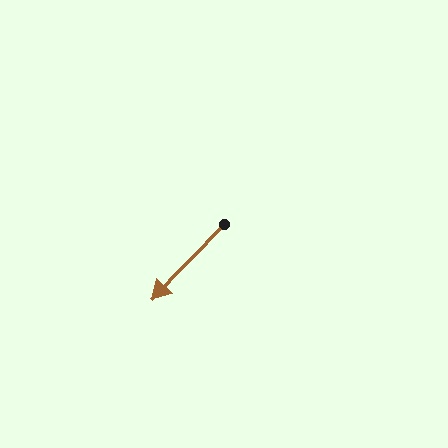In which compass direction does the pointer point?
Southwest.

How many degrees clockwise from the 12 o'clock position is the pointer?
Approximately 224 degrees.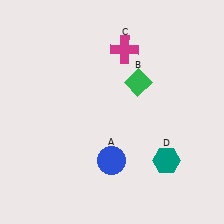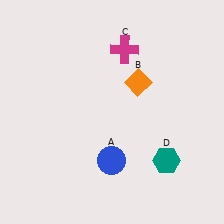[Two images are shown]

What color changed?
The diamond (B) changed from green in Image 1 to orange in Image 2.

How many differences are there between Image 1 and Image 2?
There is 1 difference between the two images.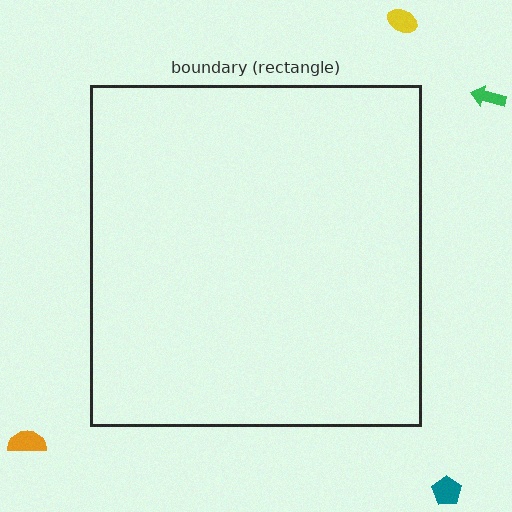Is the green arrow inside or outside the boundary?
Outside.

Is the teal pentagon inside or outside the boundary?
Outside.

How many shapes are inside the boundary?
0 inside, 4 outside.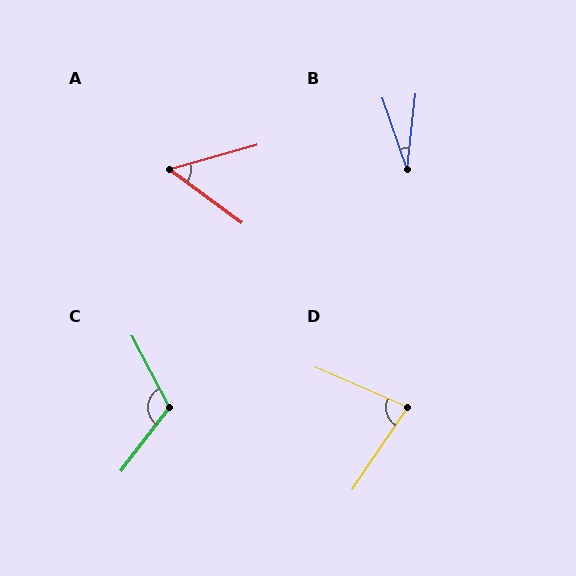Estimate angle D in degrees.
Approximately 79 degrees.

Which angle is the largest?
C, at approximately 115 degrees.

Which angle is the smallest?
B, at approximately 25 degrees.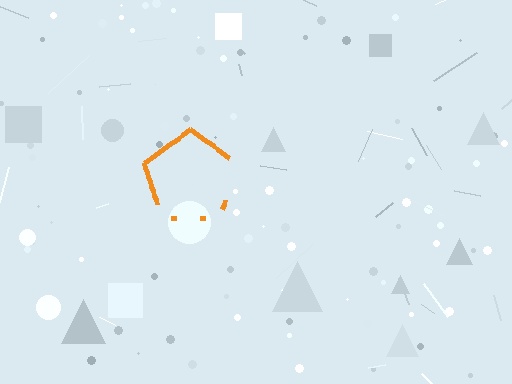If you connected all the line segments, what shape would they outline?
They would outline a pentagon.